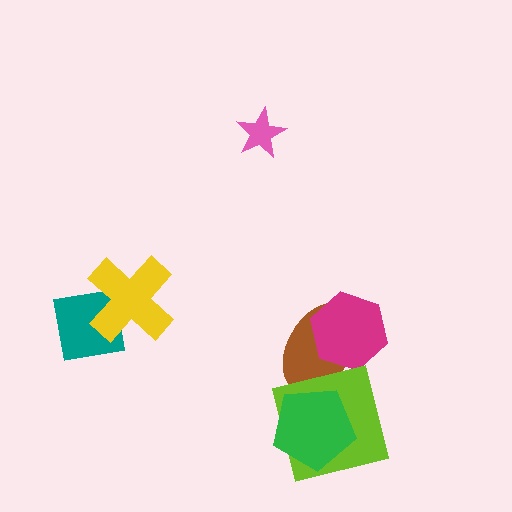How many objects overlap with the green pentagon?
2 objects overlap with the green pentagon.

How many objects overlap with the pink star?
0 objects overlap with the pink star.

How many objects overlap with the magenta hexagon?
1 object overlaps with the magenta hexagon.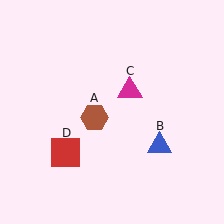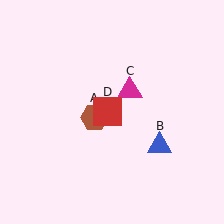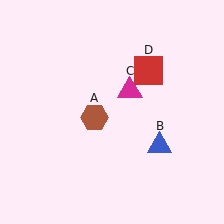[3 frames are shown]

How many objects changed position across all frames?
1 object changed position: red square (object D).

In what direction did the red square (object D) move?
The red square (object D) moved up and to the right.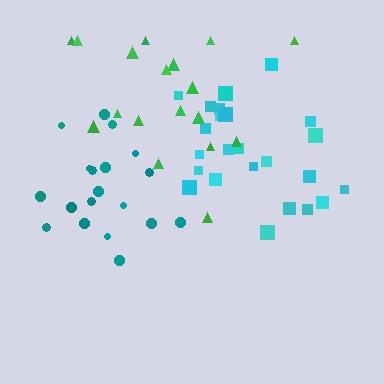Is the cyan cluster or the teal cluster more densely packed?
Teal.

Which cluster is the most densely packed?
Teal.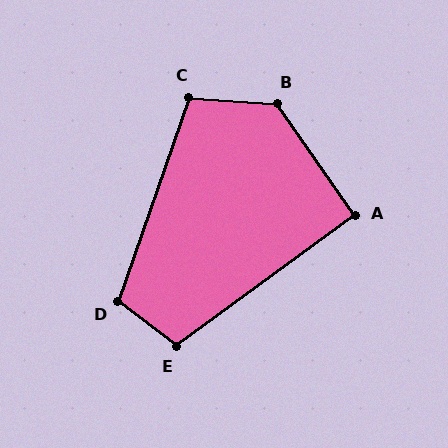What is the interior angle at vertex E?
Approximately 106 degrees (obtuse).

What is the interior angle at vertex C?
Approximately 105 degrees (obtuse).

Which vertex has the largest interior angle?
B, at approximately 129 degrees.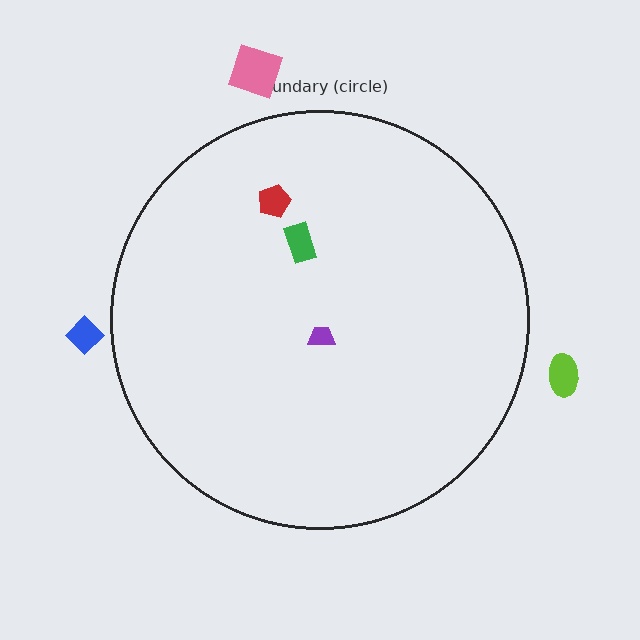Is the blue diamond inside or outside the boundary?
Outside.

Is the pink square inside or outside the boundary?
Outside.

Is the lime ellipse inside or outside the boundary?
Outside.